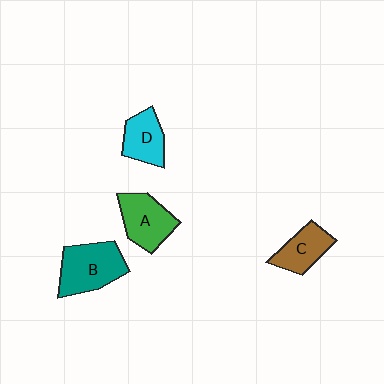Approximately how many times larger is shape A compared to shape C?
Approximately 1.2 times.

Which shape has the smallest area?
Shape D (cyan).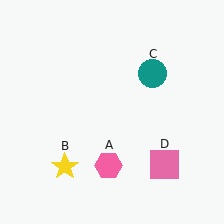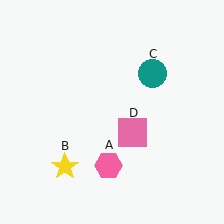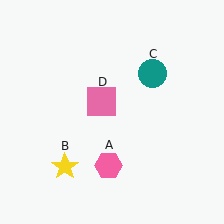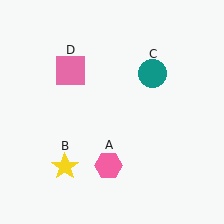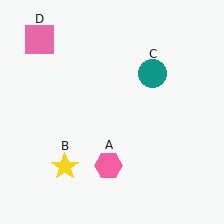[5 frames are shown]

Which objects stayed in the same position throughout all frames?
Pink hexagon (object A) and yellow star (object B) and teal circle (object C) remained stationary.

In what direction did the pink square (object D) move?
The pink square (object D) moved up and to the left.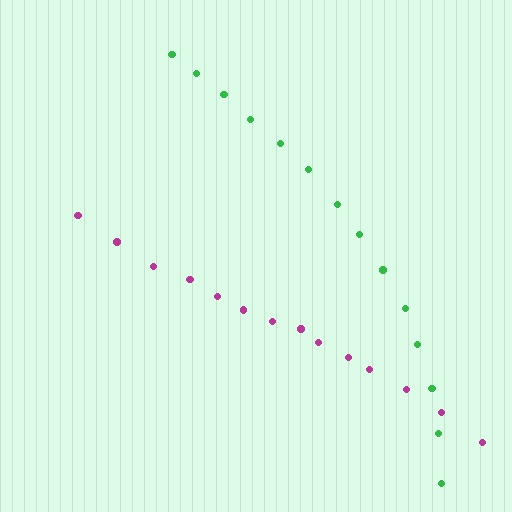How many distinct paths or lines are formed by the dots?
There are 2 distinct paths.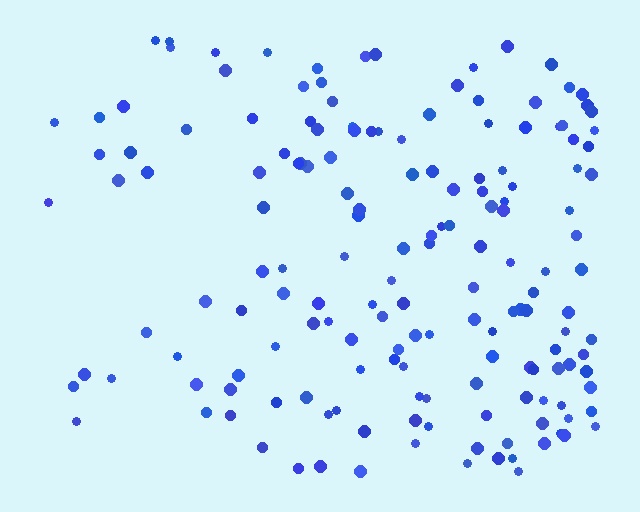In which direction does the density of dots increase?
From left to right, with the right side densest.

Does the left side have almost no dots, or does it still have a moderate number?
Still a moderate number, just noticeably fewer than the right.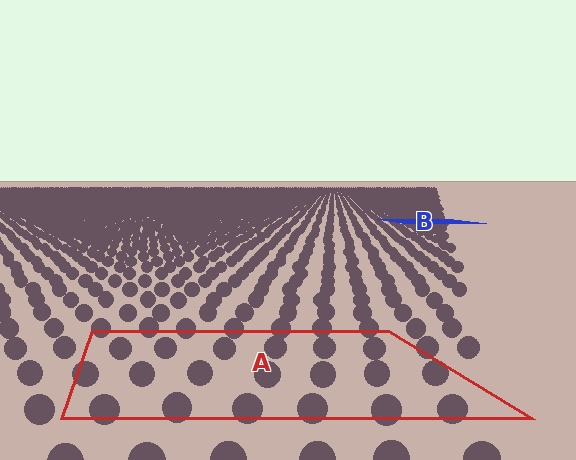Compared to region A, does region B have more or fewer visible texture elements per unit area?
Region B has more texture elements per unit area — they are packed more densely because it is farther away.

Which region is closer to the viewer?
Region A is closer. The texture elements there are larger and more spread out.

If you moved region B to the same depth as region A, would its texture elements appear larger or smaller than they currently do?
They would appear larger. At a closer depth, the same texture elements are projected at a bigger on-screen size.